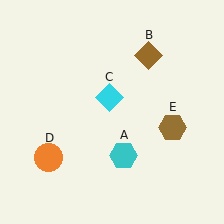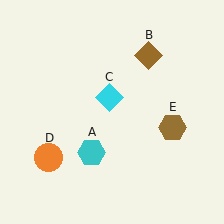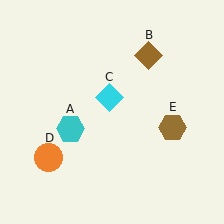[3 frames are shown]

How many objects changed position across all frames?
1 object changed position: cyan hexagon (object A).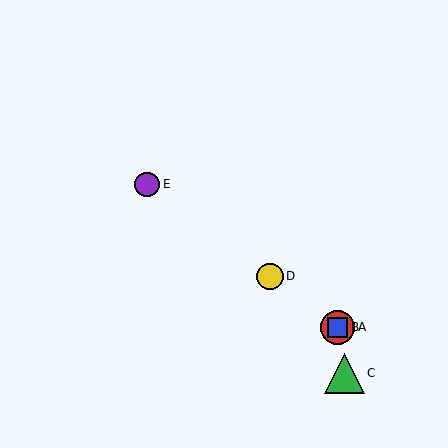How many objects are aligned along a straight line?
4 objects (A, B, D, E) are aligned along a straight line.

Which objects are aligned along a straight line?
Objects A, B, D, E are aligned along a straight line.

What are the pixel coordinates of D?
Object D is at (270, 276).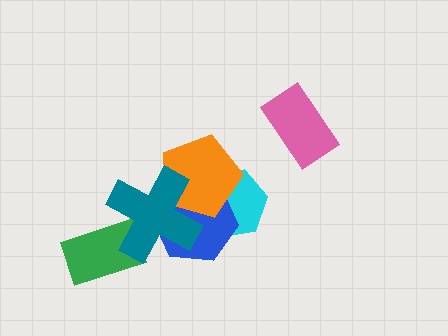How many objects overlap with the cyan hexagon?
2 objects overlap with the cyan hexagon.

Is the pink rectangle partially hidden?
No, no other shape covers it.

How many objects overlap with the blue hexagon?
3 objects overlap with the blue hexagon.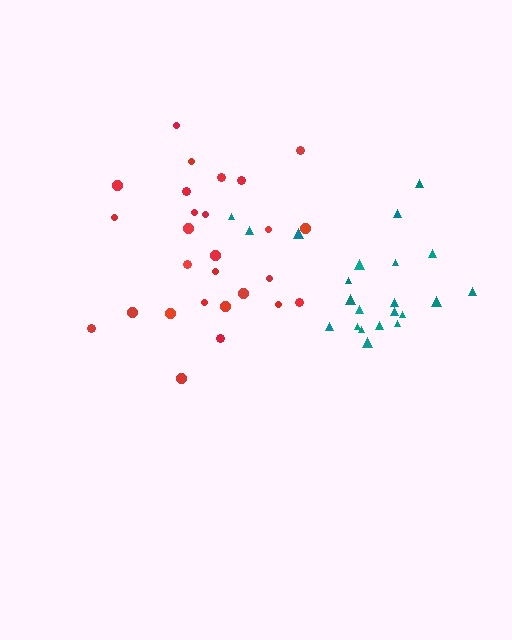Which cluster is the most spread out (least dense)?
Teal.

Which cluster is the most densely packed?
Red.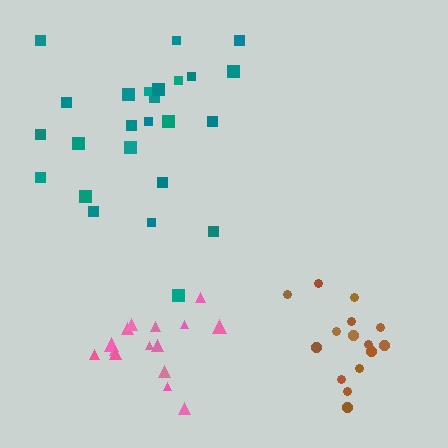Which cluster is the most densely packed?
Brown.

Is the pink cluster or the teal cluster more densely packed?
Pink.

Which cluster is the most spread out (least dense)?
Teal.